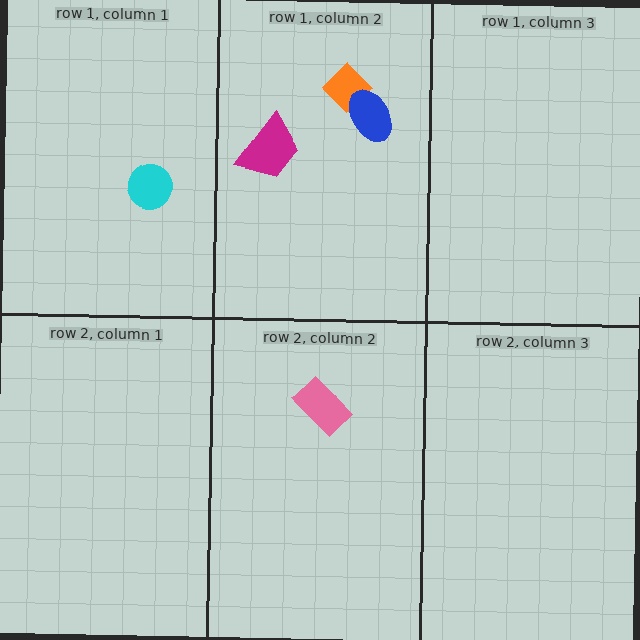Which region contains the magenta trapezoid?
The row 1, column 2 region.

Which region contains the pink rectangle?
The row 2, column 2 region.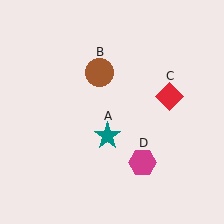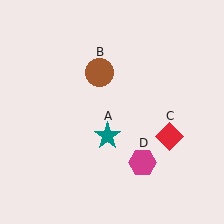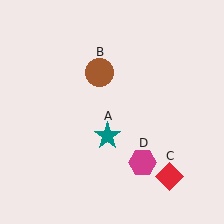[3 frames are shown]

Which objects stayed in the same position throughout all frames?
Teal star (object A) and brown circle (object B) and magenta hexagon (object D) remained stationary.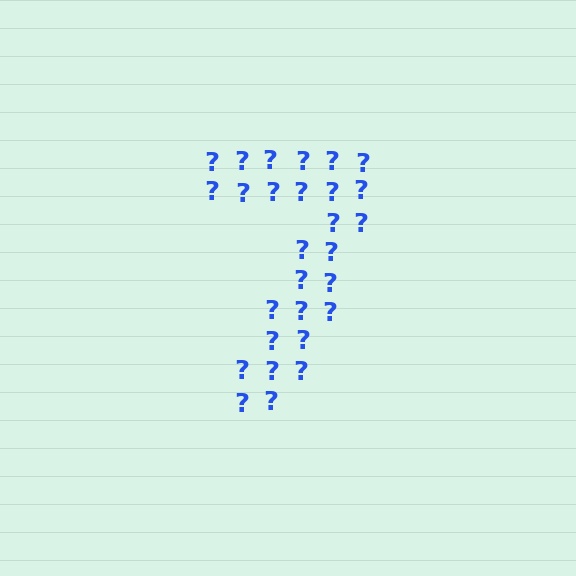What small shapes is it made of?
It is made of small question marks.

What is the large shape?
The large shape is the digit 7.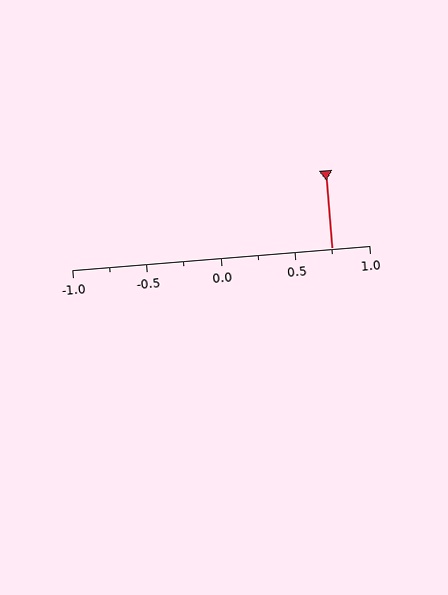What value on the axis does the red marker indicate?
The marker indicates approximately 0.75.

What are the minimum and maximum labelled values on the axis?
The axis runs from -1.0 to 1.0.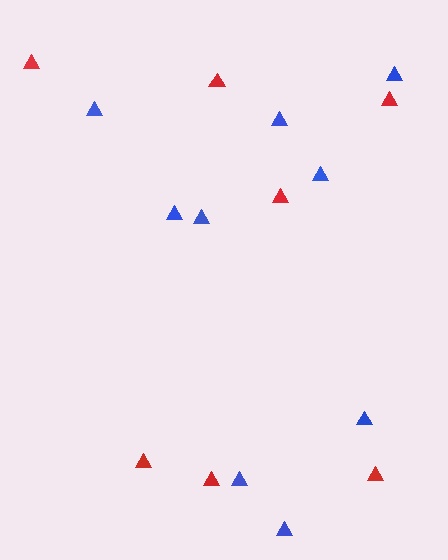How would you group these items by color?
There are 2 groups: one group of blue triangles (9) and one group of red triangles (7).